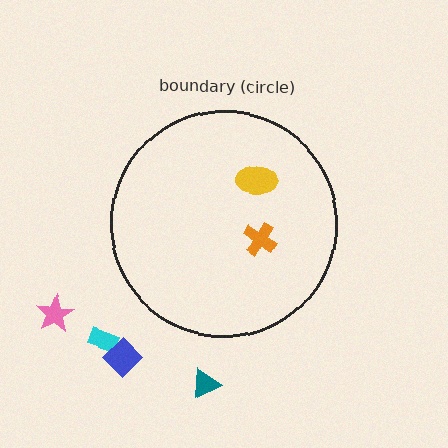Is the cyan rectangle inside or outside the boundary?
Outside.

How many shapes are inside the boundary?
2 inside, 4 outside.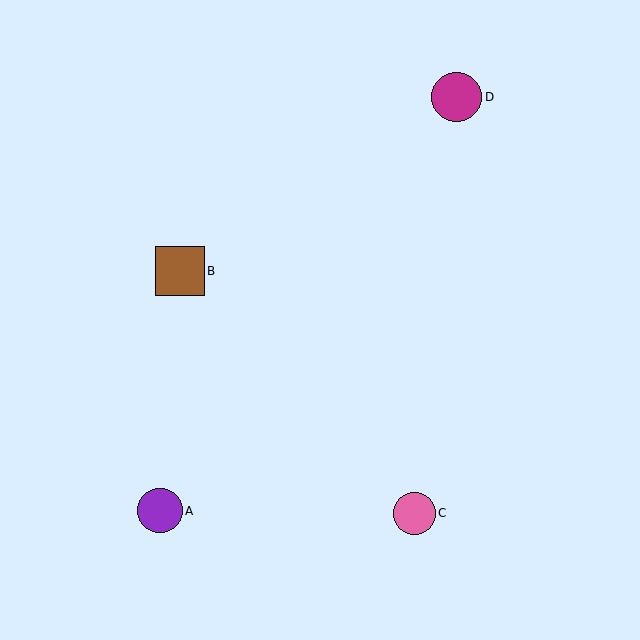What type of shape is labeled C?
Shape C is a pink circle.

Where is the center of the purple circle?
The center of the purple circle is at (160, 511).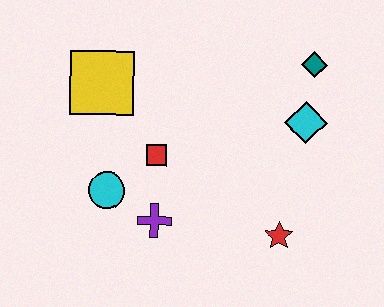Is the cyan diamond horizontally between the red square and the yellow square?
No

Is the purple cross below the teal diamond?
Yes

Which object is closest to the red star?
The cyan diamond is closest to the red star.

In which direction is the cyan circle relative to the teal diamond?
The cyan circle is to the left of the teal diamond.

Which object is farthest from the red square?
The teal diamond is farthest from the red square.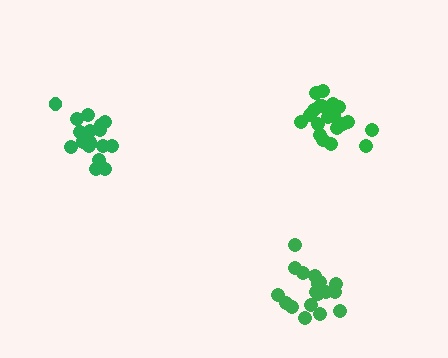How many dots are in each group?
Group 1: 21 dots, Group 2: 19 dots, Group 3: 18 dots (58 total).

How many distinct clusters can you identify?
There are 3 distinct clusters.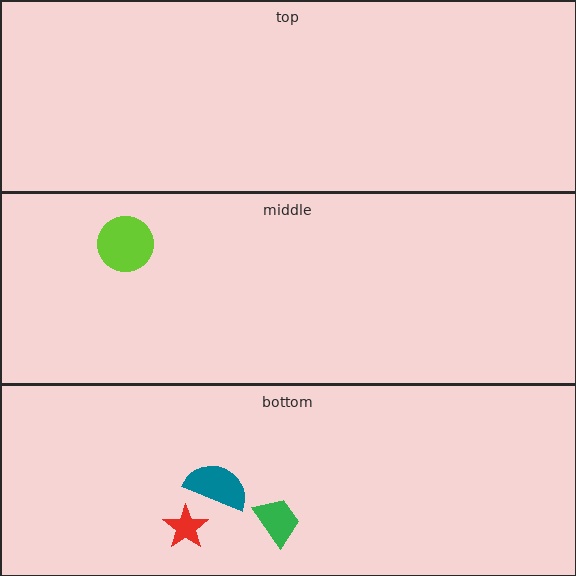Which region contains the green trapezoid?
The bottom region.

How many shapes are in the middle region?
1.